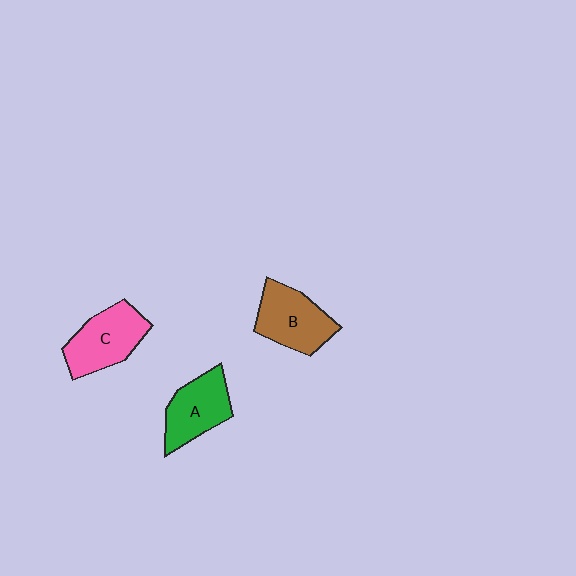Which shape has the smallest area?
Shape A (green).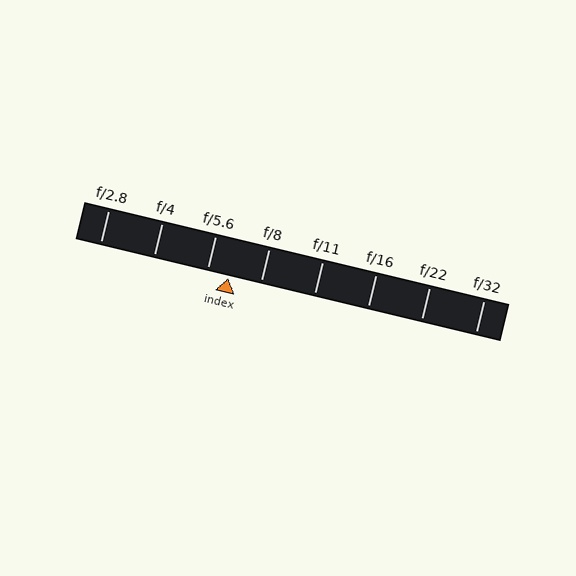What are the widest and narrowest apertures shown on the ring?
The widest aperture shown is f/2.8 and the narrowest is f/32.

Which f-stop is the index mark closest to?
The index mark is closest to f/5.6.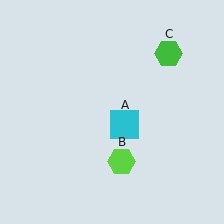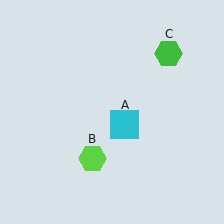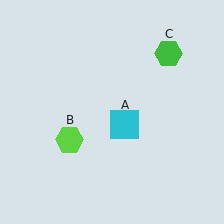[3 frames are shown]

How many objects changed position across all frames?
1 object changed position: lime hexagon (object B).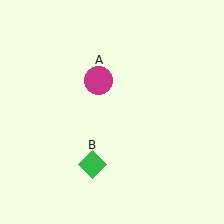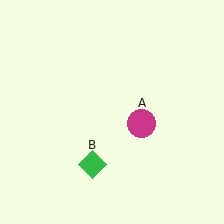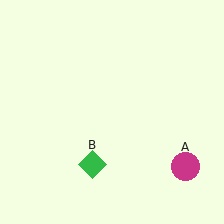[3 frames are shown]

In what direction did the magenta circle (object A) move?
The magenta circle (object A) moved down and to the right.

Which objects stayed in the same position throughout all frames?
Green diamond (object B) remained stationary.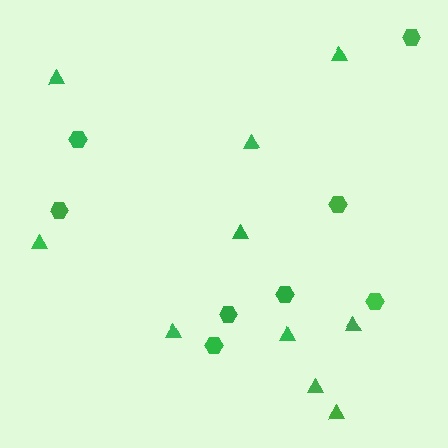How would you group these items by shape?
There are 2 groups: one group of hexagons (8) and one group of triangles (10).